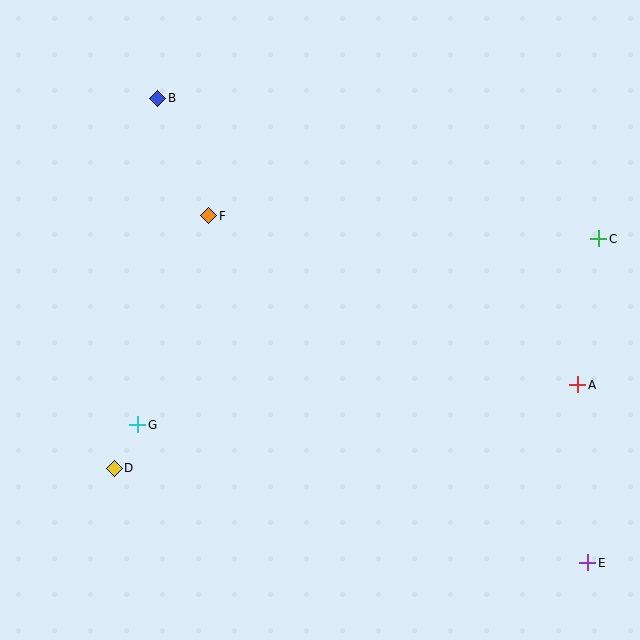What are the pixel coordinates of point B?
Point B is at (158, 98).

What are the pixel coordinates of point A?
Point A is at (578, 385).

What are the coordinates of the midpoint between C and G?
The midpoint between C and G is at (368, 332).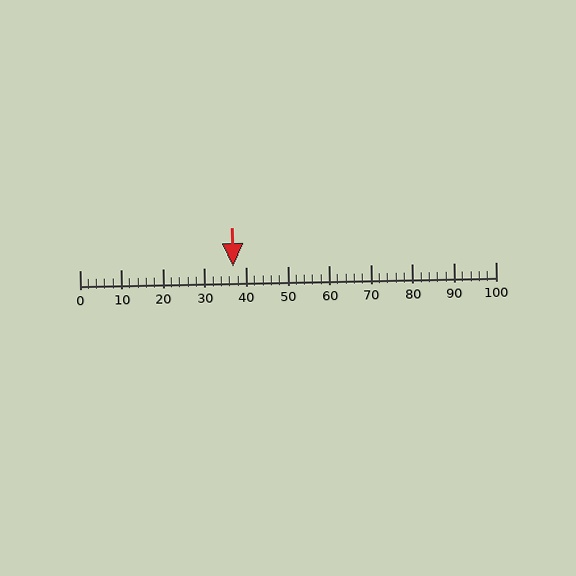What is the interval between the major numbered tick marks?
The major tick marks are spaced 10 units apart.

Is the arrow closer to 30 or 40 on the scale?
The arrow is closer to 40.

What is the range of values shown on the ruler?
The ruler shows values from 0 to 100.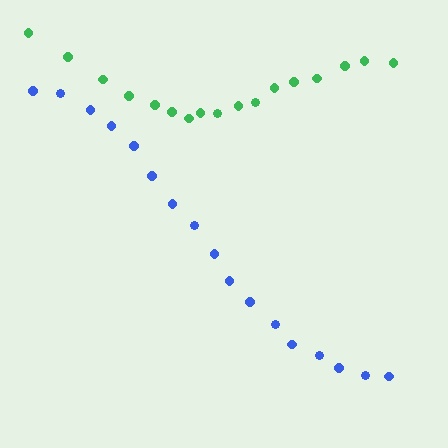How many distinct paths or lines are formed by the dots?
There are 2 distinct paths.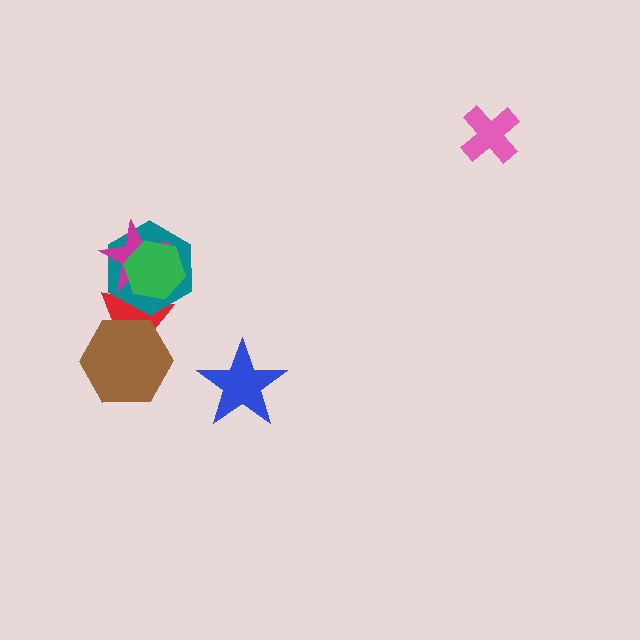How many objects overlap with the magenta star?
3 objects overlap with the magenta star.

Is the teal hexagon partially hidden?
Yes, it is partially covered by another shape.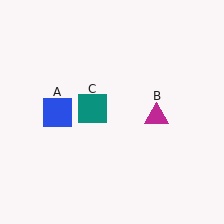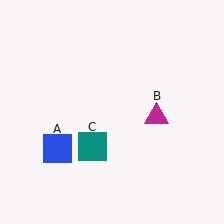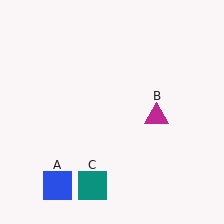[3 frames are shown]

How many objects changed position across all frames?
2 objects changed position: blue square (object A), teal square (object C).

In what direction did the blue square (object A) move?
The blue square (object A) moved down.